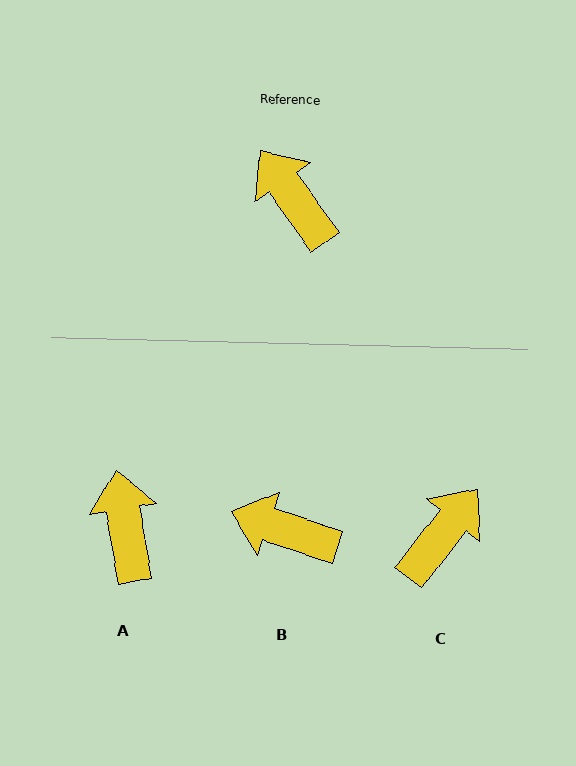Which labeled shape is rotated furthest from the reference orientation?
C, about 74 degrees away.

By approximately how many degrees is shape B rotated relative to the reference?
Approximately 36 degrees counter-clockwise.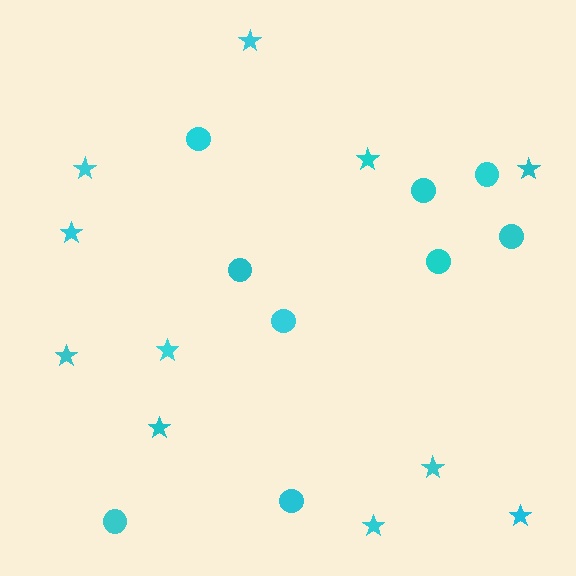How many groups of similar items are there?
There are 2 groups: one group of stars (11) and one group of circles (9).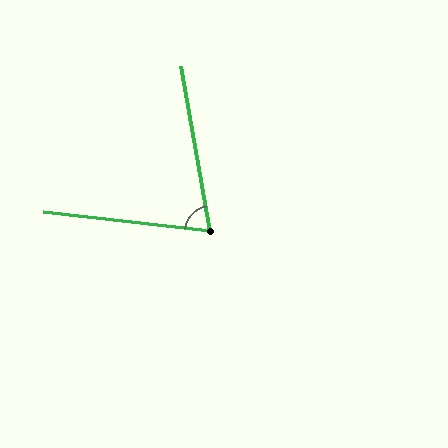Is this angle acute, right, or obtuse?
It is acute.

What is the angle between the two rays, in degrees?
Approximately 73 degrees.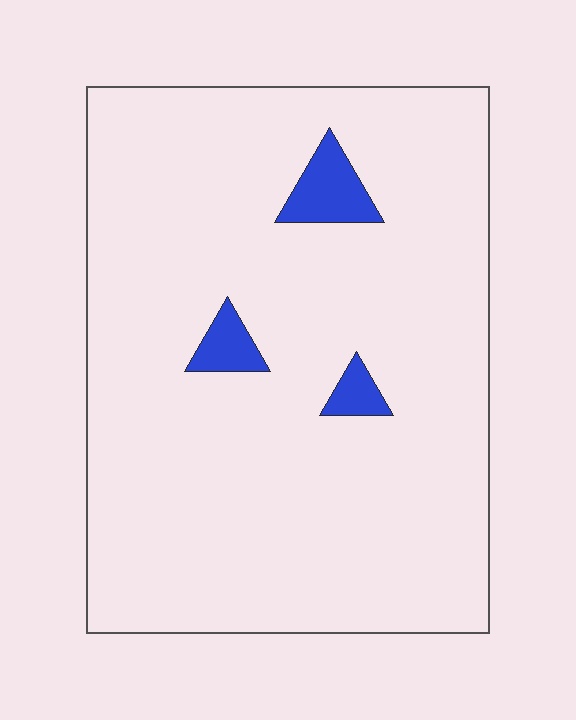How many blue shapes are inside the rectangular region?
3.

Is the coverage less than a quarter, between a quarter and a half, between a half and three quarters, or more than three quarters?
Less than a quarter.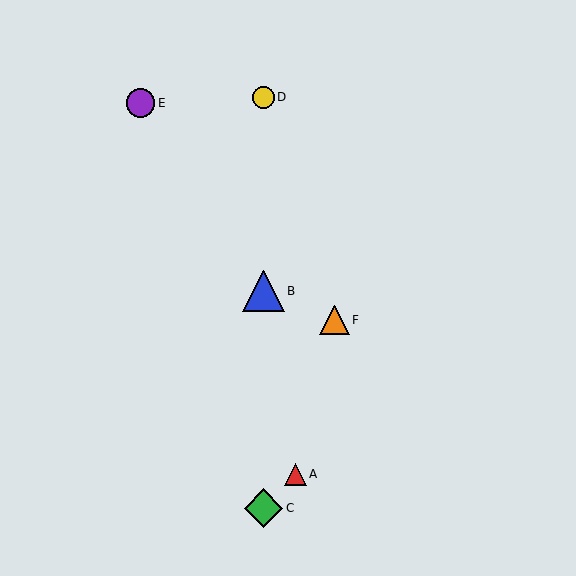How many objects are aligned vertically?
3 objects (B, C, D) are aligned vertically.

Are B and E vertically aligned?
No, B is at x≈264 and E is at x≈141.